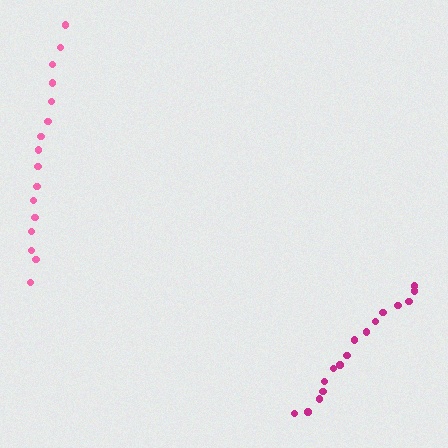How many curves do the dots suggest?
There are 2 distinct paths.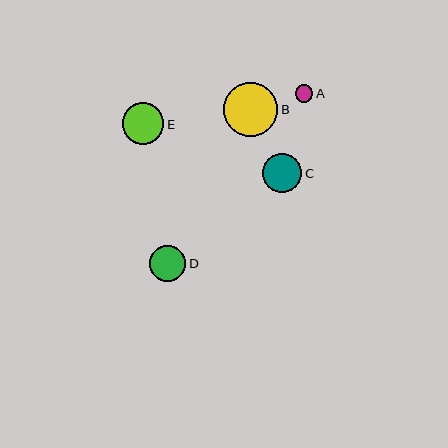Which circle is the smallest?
Circle A is the smallest with a size of approximately 18 pixels.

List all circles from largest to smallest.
From largest to smallest: B, E, C, D, A.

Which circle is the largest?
Circle B is the largest with a size of approximately 54 pixels.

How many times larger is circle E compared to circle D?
Circle E is approximately 1.1 times the size of circle D.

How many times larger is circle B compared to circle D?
Circle B is approximately 1.5 times the size of circle D.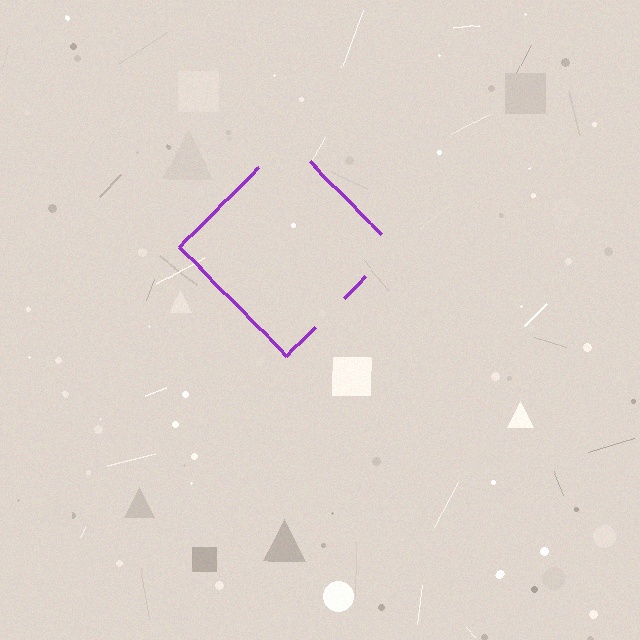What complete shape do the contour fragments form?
The contour fragments form a diamond.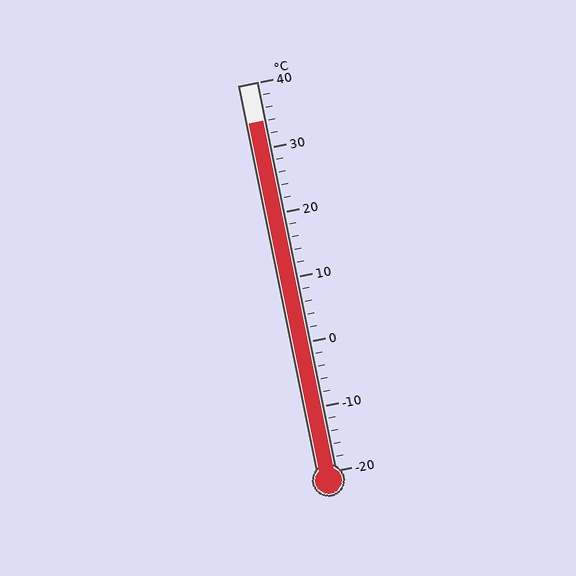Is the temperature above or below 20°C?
The temperature is above 20°C.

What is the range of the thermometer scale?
The thermometer scale ranges from -20°C to 40°C.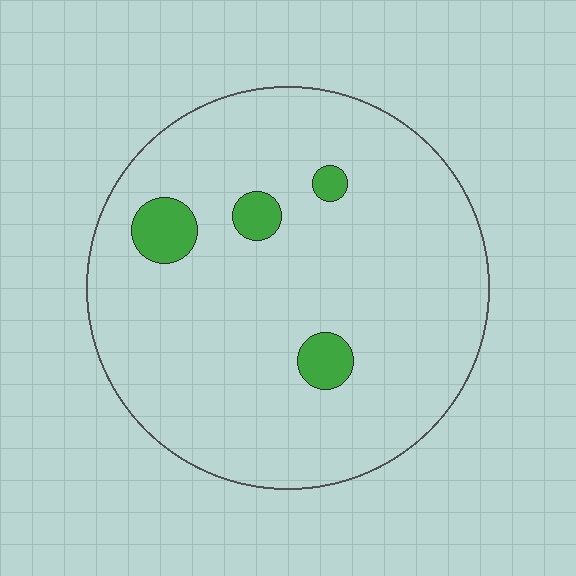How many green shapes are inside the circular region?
4.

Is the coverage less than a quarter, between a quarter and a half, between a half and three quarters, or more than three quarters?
Less than a quarter.